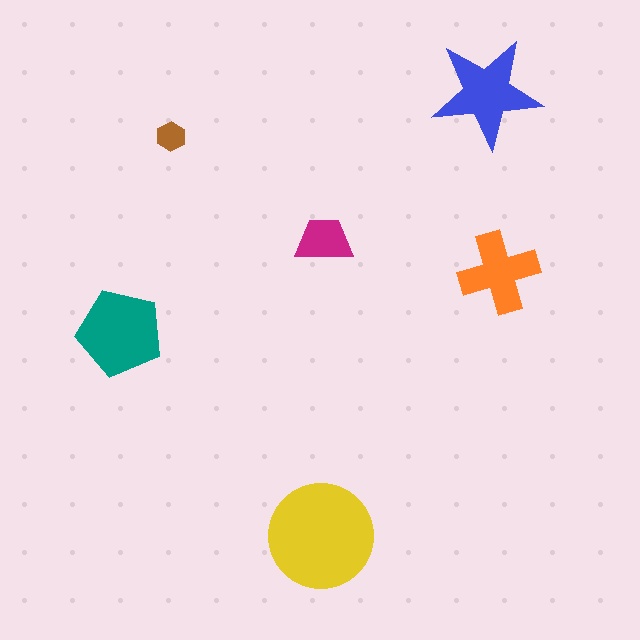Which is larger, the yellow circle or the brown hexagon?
The yellow circle.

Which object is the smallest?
The brown hexagon.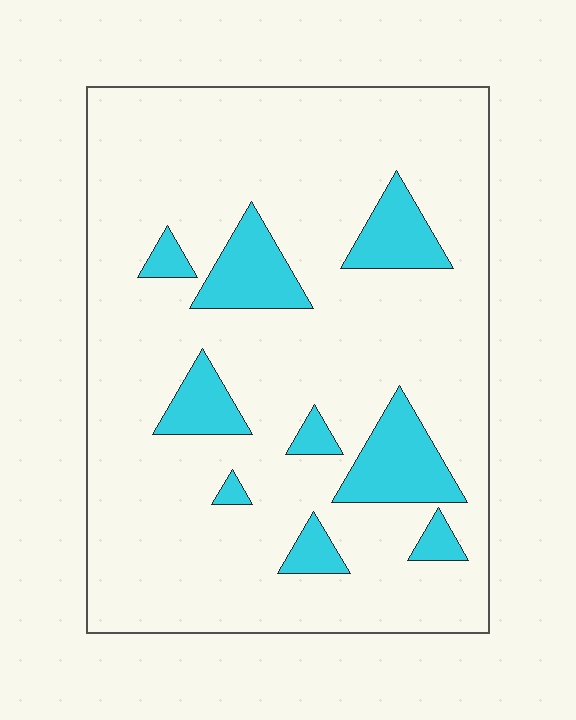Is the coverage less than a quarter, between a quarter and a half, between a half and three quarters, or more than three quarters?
Less than a quarter.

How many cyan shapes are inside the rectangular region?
9.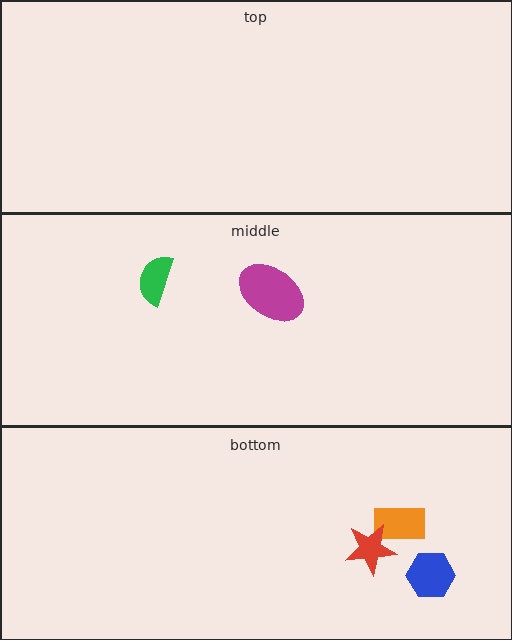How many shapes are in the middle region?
2.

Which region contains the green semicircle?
The middle region.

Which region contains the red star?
The bottom region.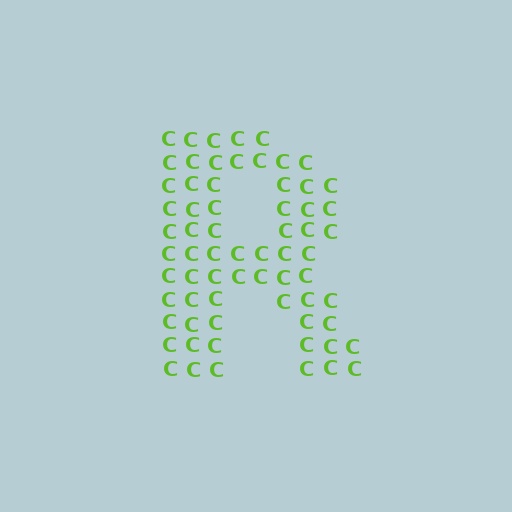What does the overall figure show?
The overall figure shows the letter R.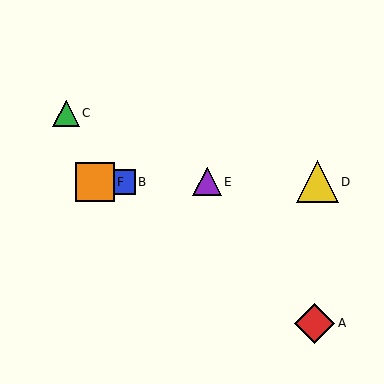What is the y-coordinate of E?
Object E is at y≈182.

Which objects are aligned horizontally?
Objects B, D, E, F are aligned horizontally.